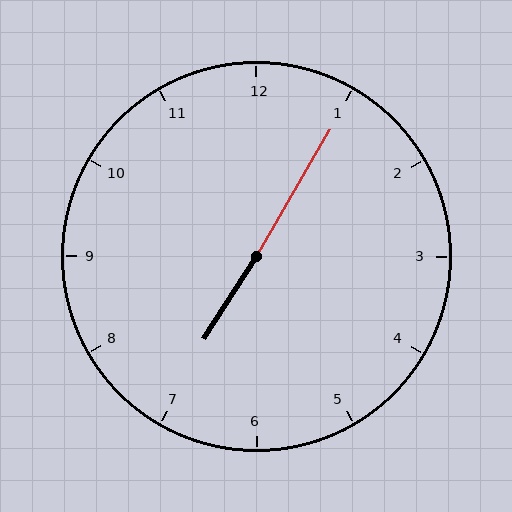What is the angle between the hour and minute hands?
Approximately 178 degrees.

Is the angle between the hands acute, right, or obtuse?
It is obtuse.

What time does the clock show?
7:05.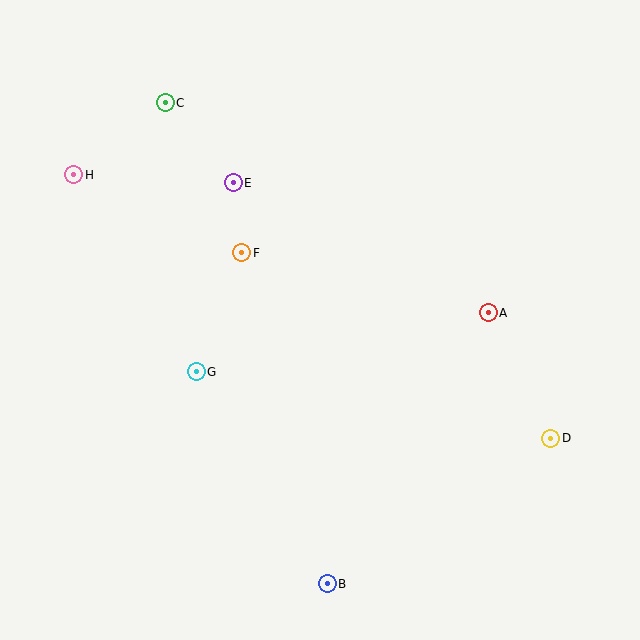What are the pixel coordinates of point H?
Point H is at (74, 175).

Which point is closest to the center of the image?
Point F at (242, 253) is closest to the center.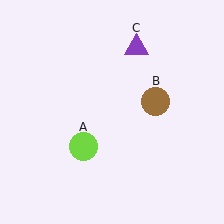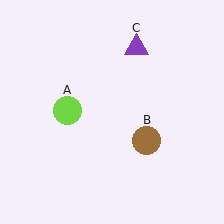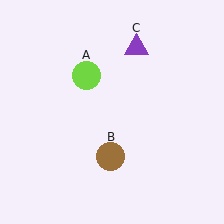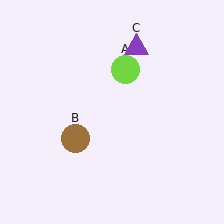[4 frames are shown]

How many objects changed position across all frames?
2 objects changed position: lime circle (object A), brown circle (object B).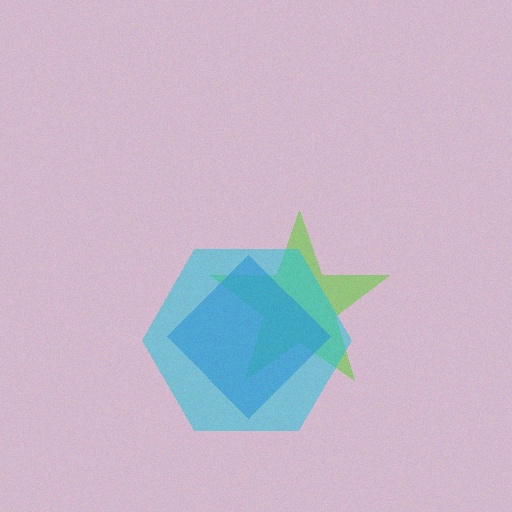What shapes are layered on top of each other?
The layered shapes are: a lime star, a blue diamond, a cyan hexagon.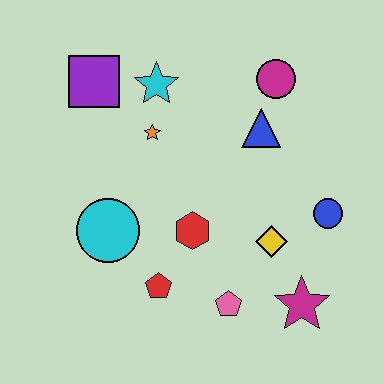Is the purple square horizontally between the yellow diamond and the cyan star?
No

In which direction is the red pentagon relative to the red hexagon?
The red pentagon is below the red hexagon.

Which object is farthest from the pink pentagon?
The purple square is farthest from the pink pentagon.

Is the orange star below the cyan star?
Yes